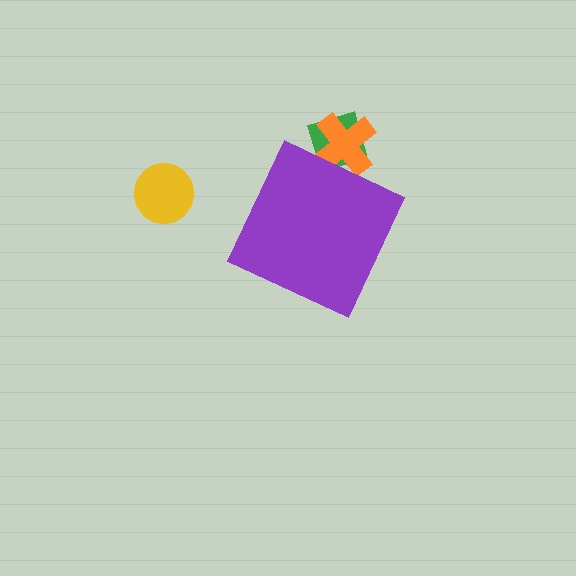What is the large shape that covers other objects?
A purple diamond.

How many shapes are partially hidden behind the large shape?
2 shapes are partially hidden.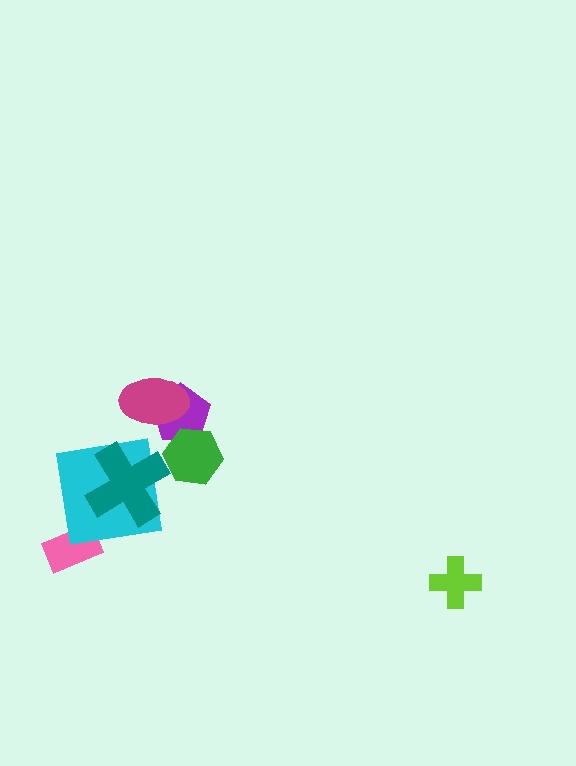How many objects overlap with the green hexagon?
1 object overlaps with the green hexagon.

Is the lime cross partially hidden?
No, no other shape covers it.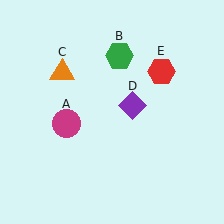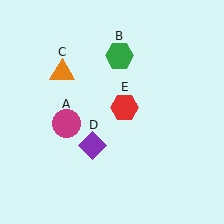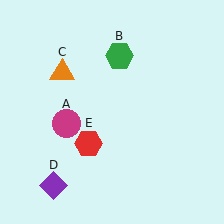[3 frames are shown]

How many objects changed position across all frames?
2 objects changed position: purple diamond (object D), red hexagon (object E).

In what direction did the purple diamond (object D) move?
The purple diamond (object D) moved down and to the left.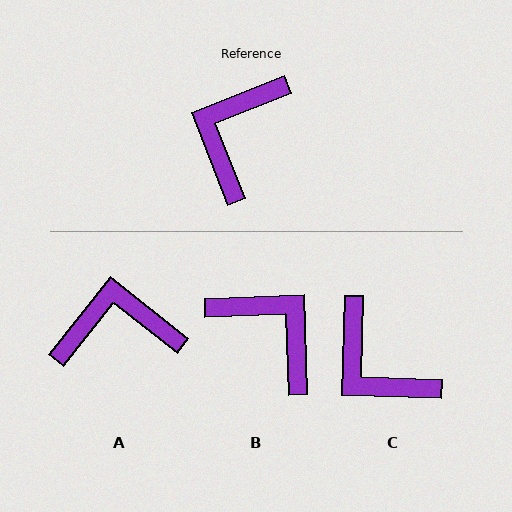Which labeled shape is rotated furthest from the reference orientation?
B, about 109 degrees away.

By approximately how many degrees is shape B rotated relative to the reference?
Approximately 109 degrees clockwise.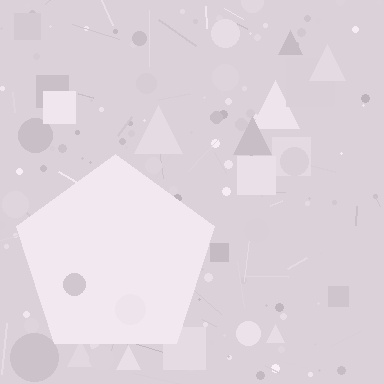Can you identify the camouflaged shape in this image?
The camouflaged shape is a pentagon.